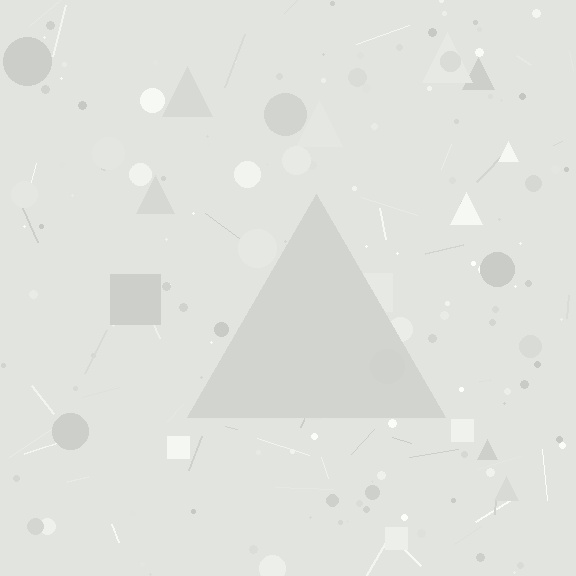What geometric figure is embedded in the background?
A triangle is embedded in the background.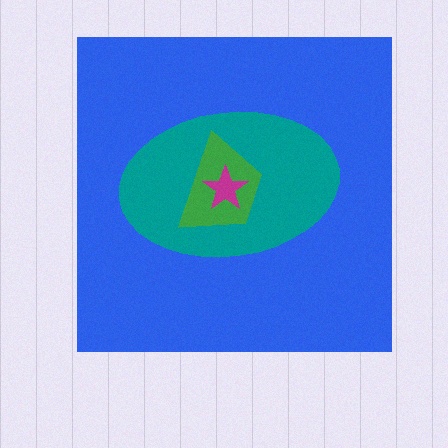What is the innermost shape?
The magenta star.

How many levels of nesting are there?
4.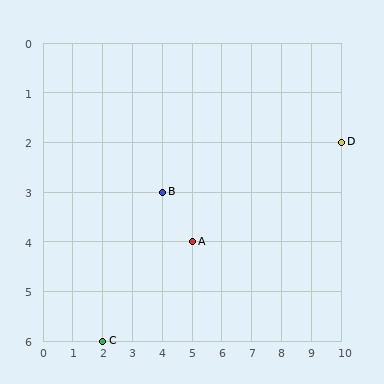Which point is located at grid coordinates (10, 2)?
Point D is at (10, 2).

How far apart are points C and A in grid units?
Points C and A are 3 columns and 2 rows apart (about 3.6 grid units diagonally).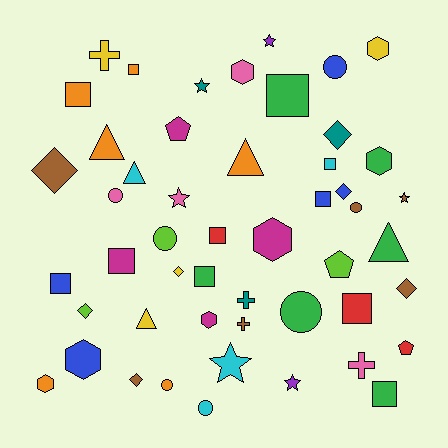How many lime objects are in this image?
There are 3 lime objects.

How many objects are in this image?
There are 50 objects.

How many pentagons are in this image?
There are 3 pentagons.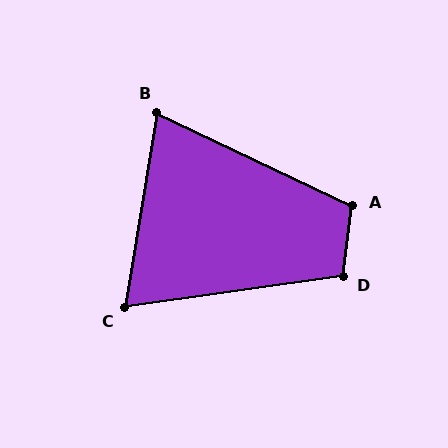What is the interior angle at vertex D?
Approximately 106 degrees (obtuse).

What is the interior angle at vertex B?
Approximately 74 degrees (acute).